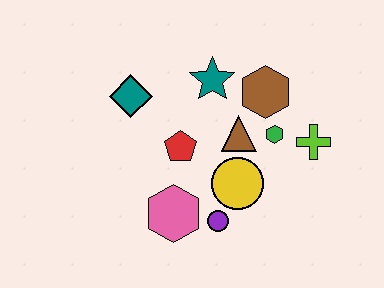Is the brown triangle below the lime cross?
No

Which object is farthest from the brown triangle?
The teal diamond is farthest from the brown triangle.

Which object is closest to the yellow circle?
The purple circle is closest to the yellow circle.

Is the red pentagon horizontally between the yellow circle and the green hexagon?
No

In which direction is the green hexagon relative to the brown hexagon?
The green hexagon is below the brown hexagon.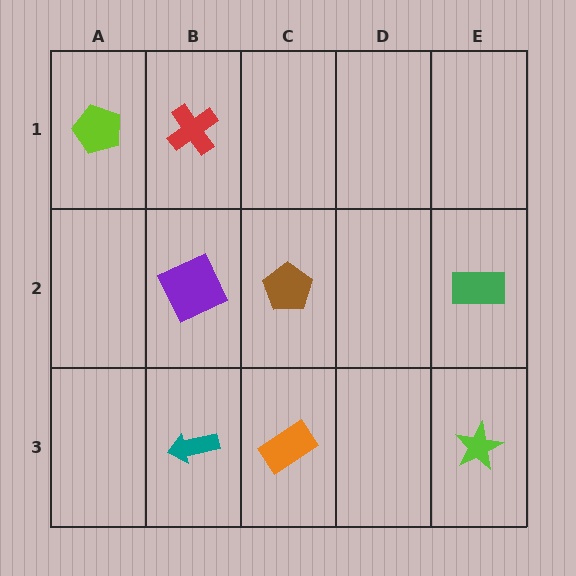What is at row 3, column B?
A teal arrow.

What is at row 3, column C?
An orange rectangle.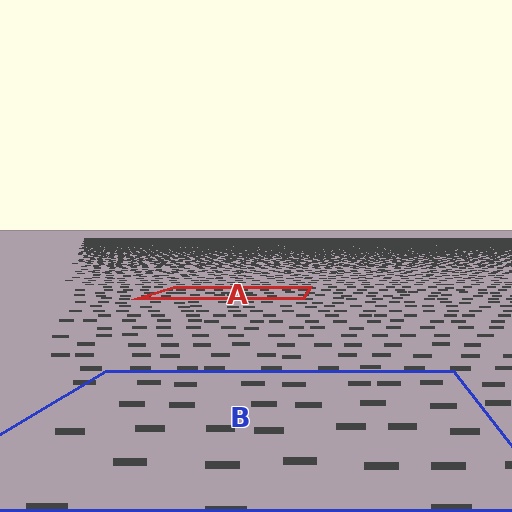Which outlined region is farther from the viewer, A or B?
Region A is farther from the viewer — the texture elements inside it appear smaller and more densely packed.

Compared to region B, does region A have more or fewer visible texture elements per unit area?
Region A has more texture elements per unit area — they are packed more densely because it is farther away.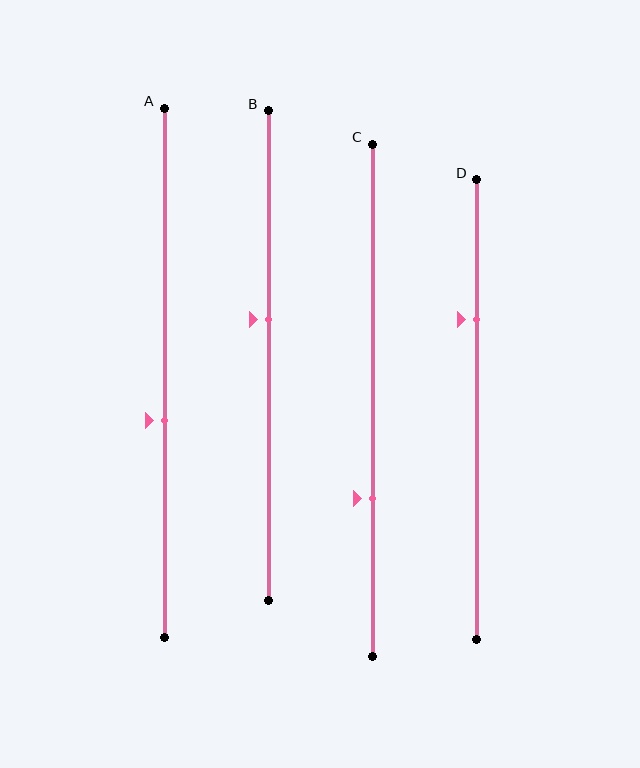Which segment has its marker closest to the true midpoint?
Segment B has its marker closest to the true midpoint.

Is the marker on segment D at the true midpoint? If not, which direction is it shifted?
No, the marker on segment D is shifted upward by about 20% of the segment length.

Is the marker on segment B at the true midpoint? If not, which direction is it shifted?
No, the marker on segment B is shifted upward by about 7% of the segment length.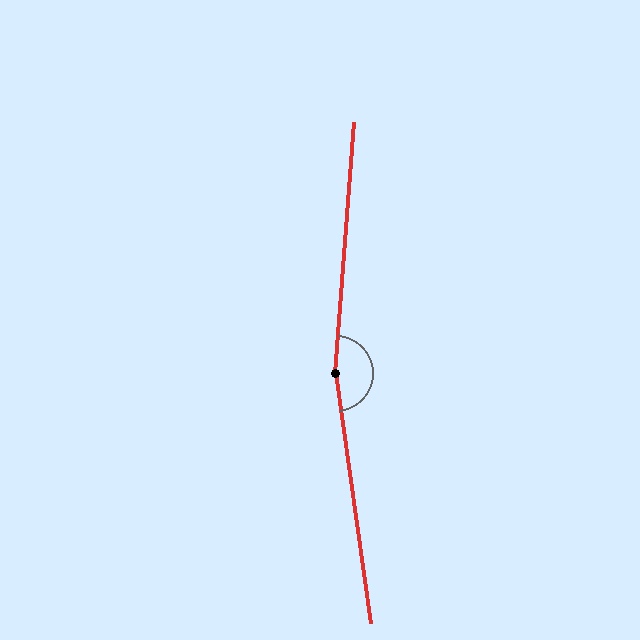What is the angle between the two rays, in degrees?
Approximately 168 degrees.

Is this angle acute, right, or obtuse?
It is obtuse.